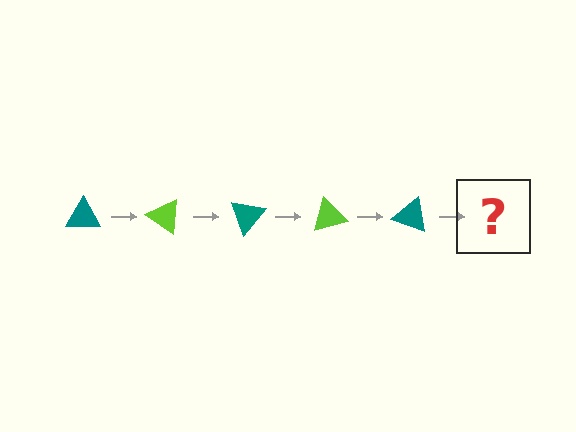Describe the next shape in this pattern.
It should be a lime triangle, rotated 175 degrees from the start.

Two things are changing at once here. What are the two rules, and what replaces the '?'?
The two rules are that it rotates 35 degrees each step and the color cycles through teal and lime. The '?' should be a lime triangle, rotated 175 degrees from the start.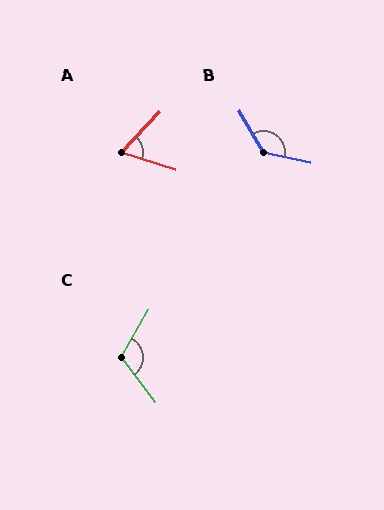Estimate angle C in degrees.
Approximately 112 degrees.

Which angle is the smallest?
A, at approximately 65 degrees.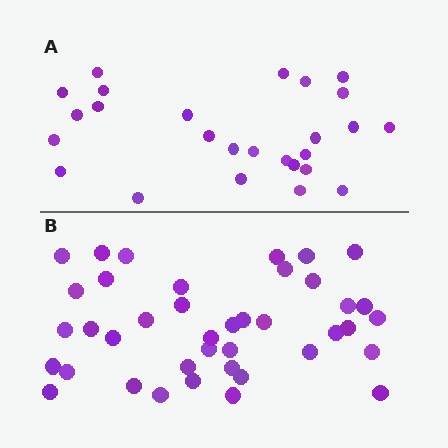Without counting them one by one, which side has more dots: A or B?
Region B (the bottom region) has more dots.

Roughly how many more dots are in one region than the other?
Region B has approximately 15 more dots than region A.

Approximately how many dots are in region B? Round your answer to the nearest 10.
About 40 dots.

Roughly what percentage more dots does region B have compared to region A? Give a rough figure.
About 55% more.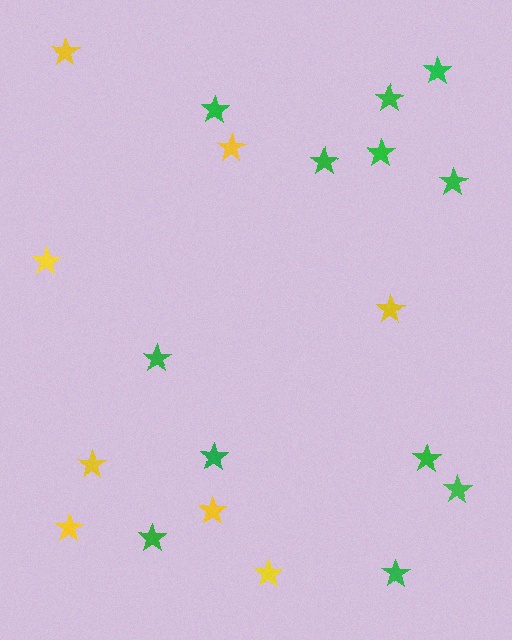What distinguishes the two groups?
There are 2 groups: one group of yellow stars (8) and one group of green stars (12).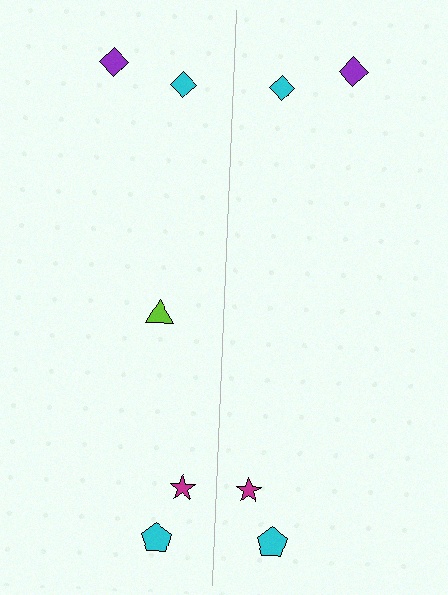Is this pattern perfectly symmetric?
No, the pattern is not perfectly symmetric. A lime triangle is missing from the right side.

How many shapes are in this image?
There are 9 shapes in this image.